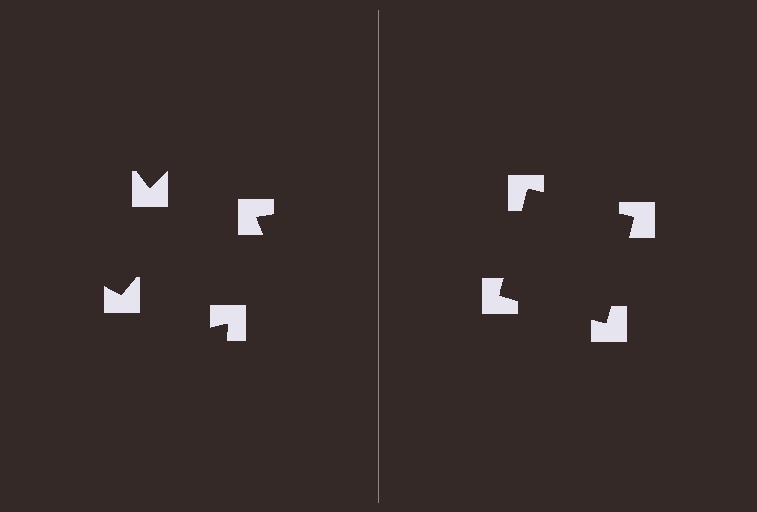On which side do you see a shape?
An illusory square appears on the right side. On the left side the wedge cuts are rotated, so no coherent shape forms.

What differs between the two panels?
The notched squares are positioned identically on both sides; only the wedge orientations differ. On the right they align to a square; on the left they are misaligned.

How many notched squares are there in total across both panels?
8 — 4 on each side.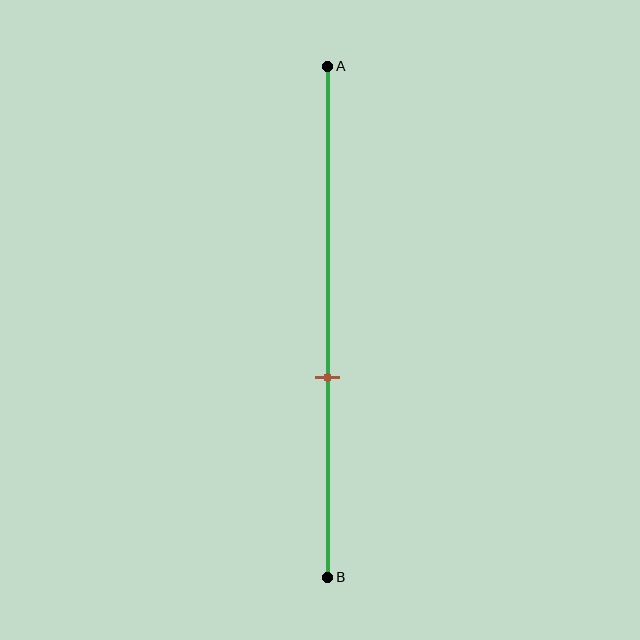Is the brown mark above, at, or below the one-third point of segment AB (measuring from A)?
The brown mark is below the one-third point of segment AB.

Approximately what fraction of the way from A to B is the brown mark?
The brown mark is approximately 60% of the way from A to B.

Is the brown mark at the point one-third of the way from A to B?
No, the mark is at about 60% from A, not at the 33% one-third point.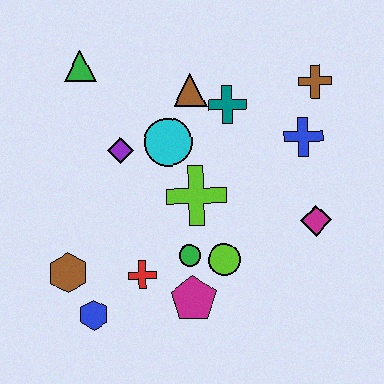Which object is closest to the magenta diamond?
The blue cross is closest to the magenta diamond.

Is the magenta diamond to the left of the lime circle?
No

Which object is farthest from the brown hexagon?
The brown cross is farthest from the brown hexagon.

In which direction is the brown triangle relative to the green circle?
The brown triangle is above the green circle.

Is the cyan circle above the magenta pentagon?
Yes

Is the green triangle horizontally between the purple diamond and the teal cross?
No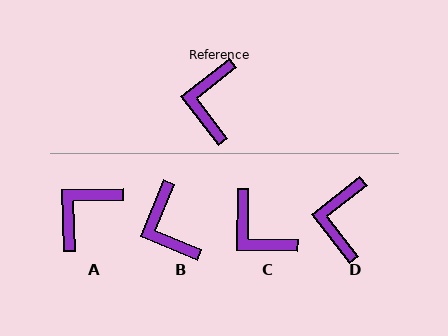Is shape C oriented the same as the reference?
No, it is off by about 51 degrees.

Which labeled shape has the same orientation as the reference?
D.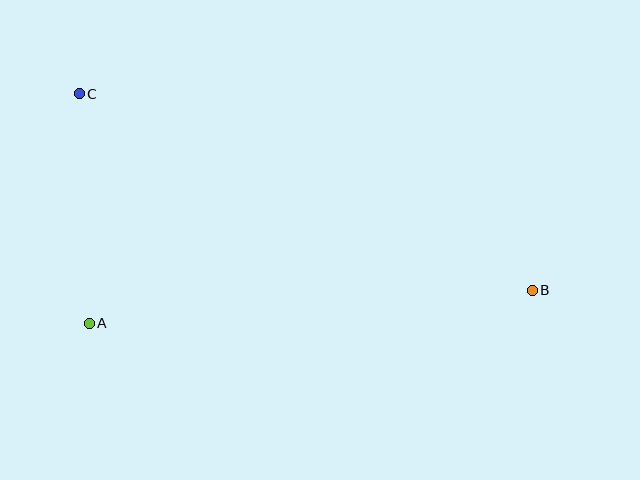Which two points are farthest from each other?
Points B and C are farthest from each other.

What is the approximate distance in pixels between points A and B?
The distance between A and B is approximately 444 pixels.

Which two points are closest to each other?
Points A and C are closest to each other.